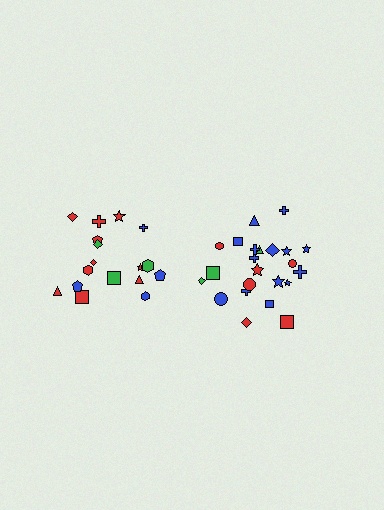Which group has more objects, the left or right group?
The right group.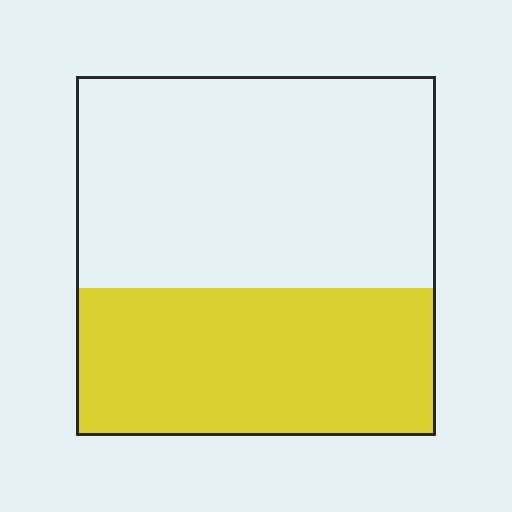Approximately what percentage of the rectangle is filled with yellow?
Approximately 40%.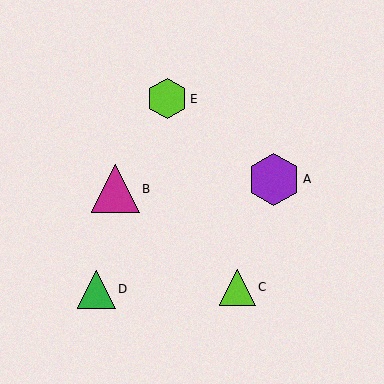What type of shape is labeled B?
Shape B is a magenta triangle.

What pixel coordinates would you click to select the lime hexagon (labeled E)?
Click at (167, 99) to select the lime hexagon E.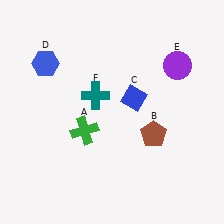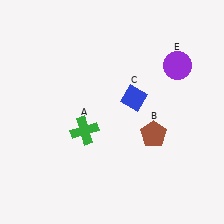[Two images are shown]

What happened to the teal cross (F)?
The teal cross (F) was removed in Image 2. It was in the top-left area of Image 1.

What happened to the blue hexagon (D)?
The blue hexagon (D) was removed in Image 2. It was in the top-left area of Image 1.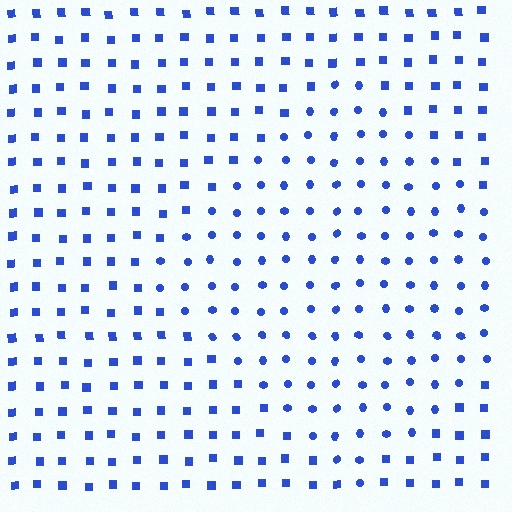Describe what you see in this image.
The image is filled with small blue elements arranged in a uniform grid. A diamond-shaped region contains circles, while the surrounding area contains squares. The boundary is defined purely by the change in element shape.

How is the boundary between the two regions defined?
The boundary is defined by a change in element shape: circles inside vs. squares outside. All elements share the same color and spacing.